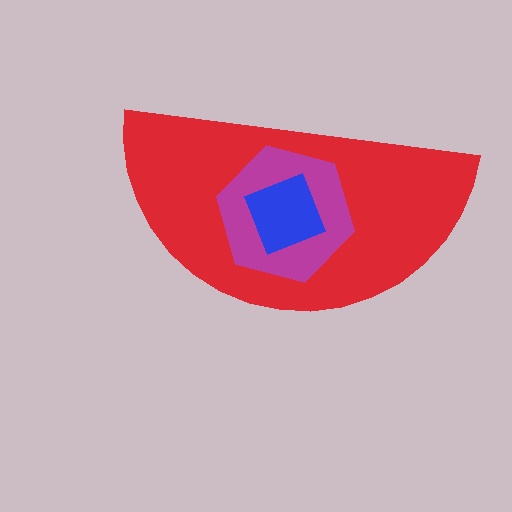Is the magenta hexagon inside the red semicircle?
Yes.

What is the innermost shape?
The blue diamond.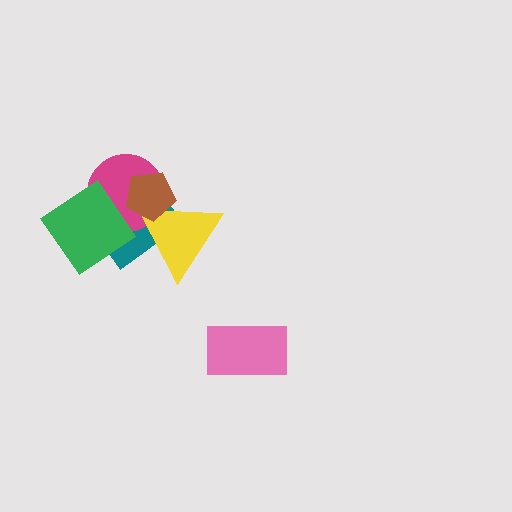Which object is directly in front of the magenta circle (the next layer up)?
The yellow triangle is directly in front of the magenta circle.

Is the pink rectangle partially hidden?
No, no other shape covers it.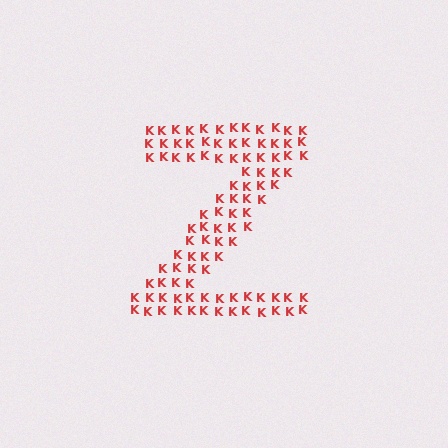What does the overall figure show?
The overall figure shows the letter Z.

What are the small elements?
The small elements are letter K's.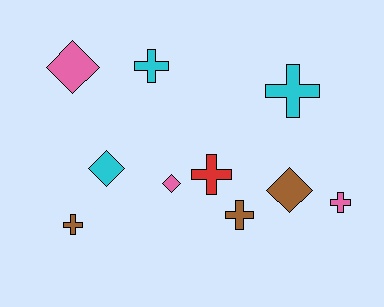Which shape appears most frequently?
Cross, with 6 objects.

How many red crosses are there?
There is 1 red cross.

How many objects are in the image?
There are 10 objects.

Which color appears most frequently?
Brown, with 3 objects.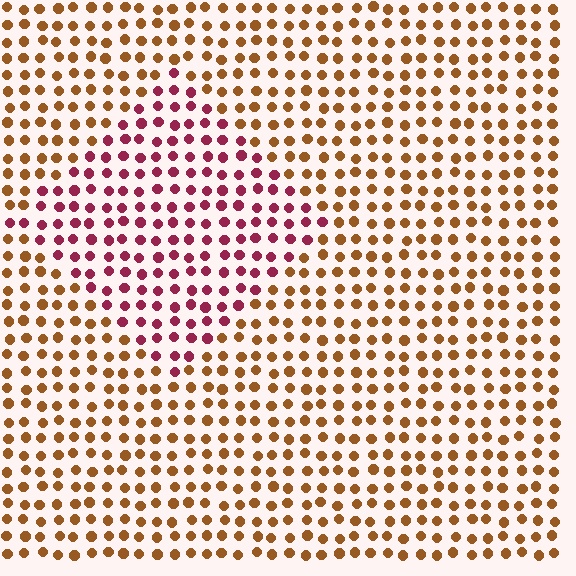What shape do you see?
I see a diamond.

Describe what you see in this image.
The image is filled with small brown elements in a uniform arrangement. A diamond-shaped region is visible where the elements are tinted to a slightly different hue, forming a subtle color boundary.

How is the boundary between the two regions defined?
The boundary is defined purely by a slight shift in hue (about 51 degrees). Spacing, size, and orientation are identical on both sides.